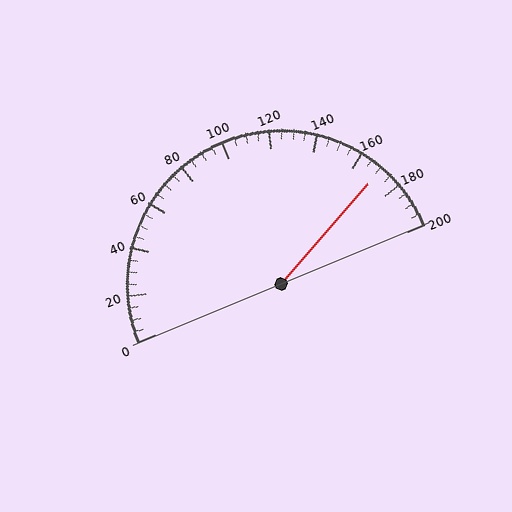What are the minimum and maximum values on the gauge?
The gauge ranges from 0 to 200.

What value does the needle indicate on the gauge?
The needle indicates approximately 170.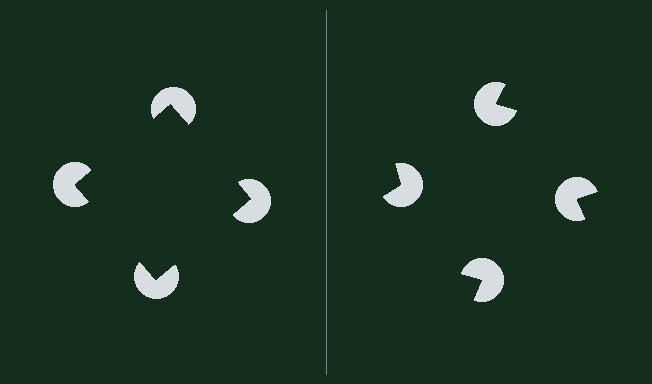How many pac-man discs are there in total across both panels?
8 — 4 on each side.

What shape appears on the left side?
An illusory square.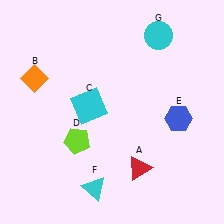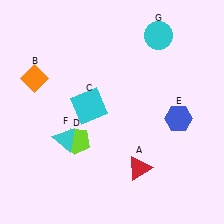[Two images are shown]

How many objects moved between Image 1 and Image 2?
1 object moved between the two images.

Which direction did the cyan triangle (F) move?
The cyan triangle (F) moved up.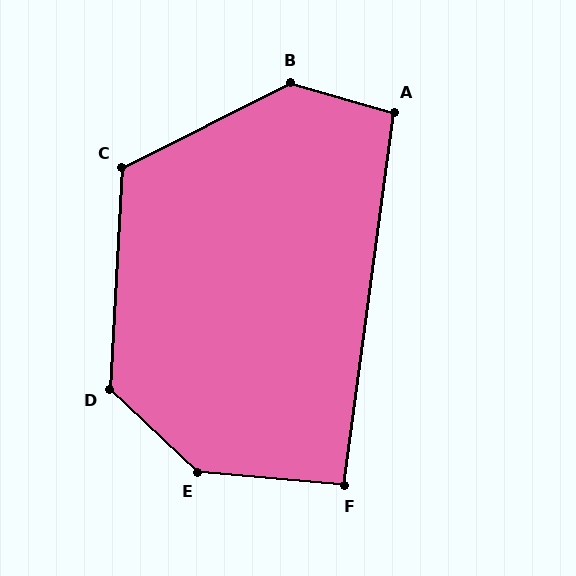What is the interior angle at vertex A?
Approximately 98 degrees (obtuse).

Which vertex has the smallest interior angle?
F, at approximately 93 degrees.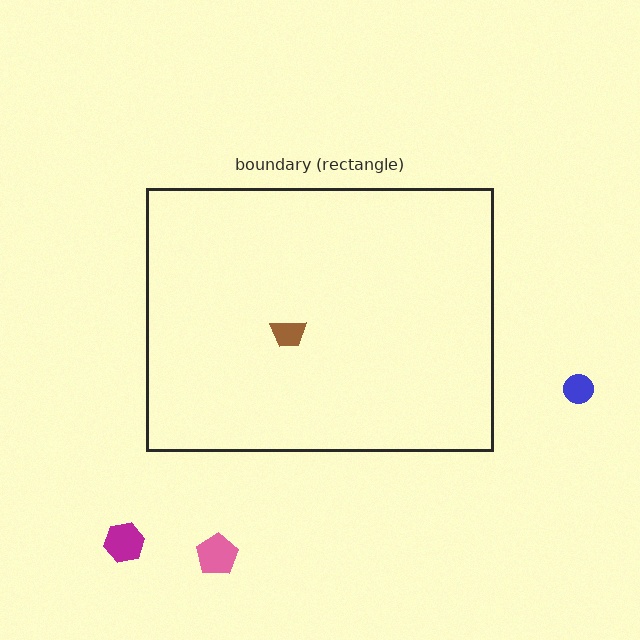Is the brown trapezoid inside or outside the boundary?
Inside.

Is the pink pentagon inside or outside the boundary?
Outside.